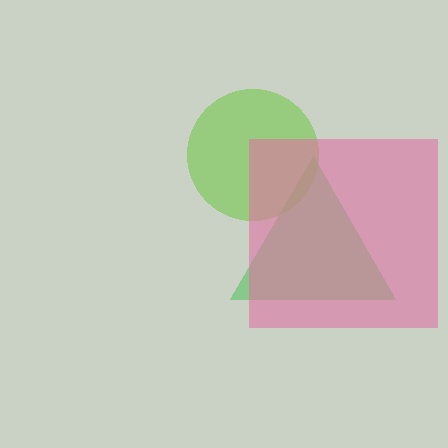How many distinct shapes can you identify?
There are 3 distinct shapes: a green triangle, a lime circle, a pink square.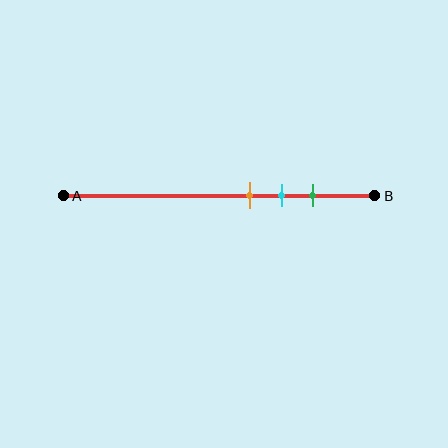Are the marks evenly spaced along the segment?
Yes, the marks are approximately evenly spaced.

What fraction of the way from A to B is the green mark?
The green mark is approximately 80% (0.8) of the way from A to B.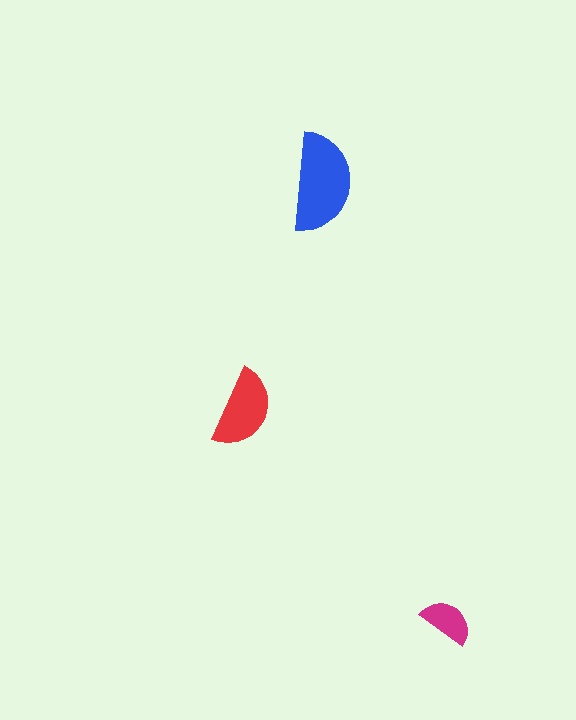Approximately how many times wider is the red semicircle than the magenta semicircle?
About 1.5 times wider.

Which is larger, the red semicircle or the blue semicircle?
The blue one.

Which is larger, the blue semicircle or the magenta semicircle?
The blue one.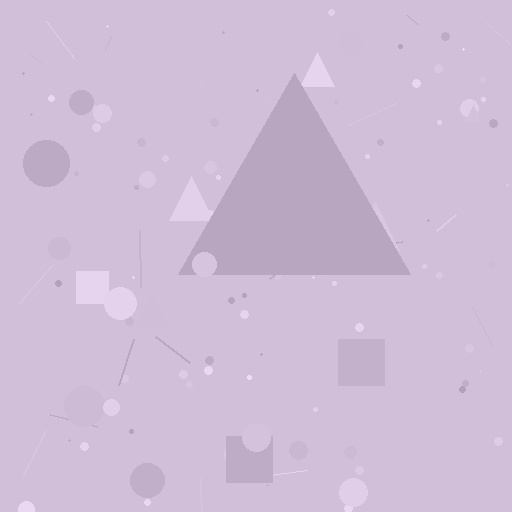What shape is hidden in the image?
A triangle is hidden in the image.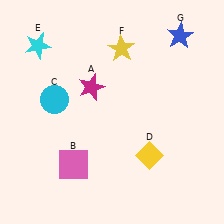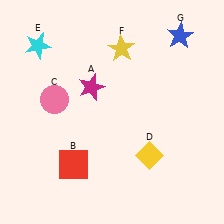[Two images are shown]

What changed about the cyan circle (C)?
In Image 1, C is cyan. In Image 2, it changed to pink.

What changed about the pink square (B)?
In Image 1, B is pink. In Image 2, it changed to red.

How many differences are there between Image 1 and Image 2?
There are 2 differences between the two images.